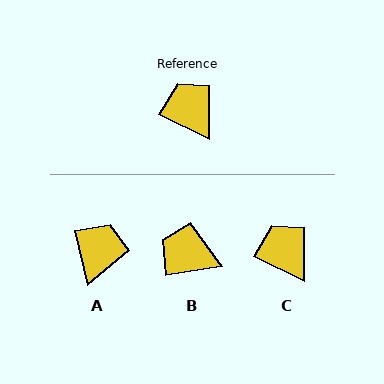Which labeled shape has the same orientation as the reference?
C.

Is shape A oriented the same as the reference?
No, it is off by about 50 degrees.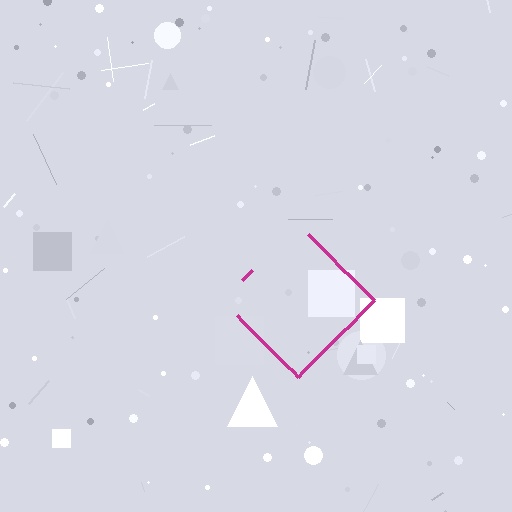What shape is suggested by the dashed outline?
The dashed outline suggests a diamond.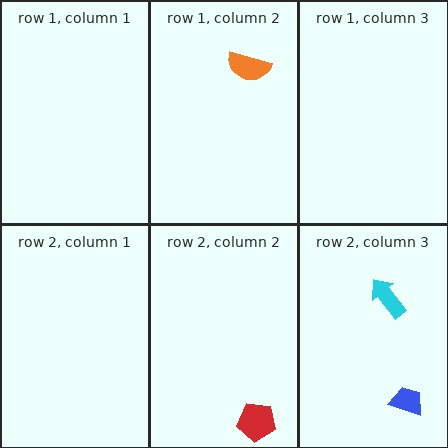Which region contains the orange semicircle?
The row 1, column 2 region.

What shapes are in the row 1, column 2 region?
The orange semicircle.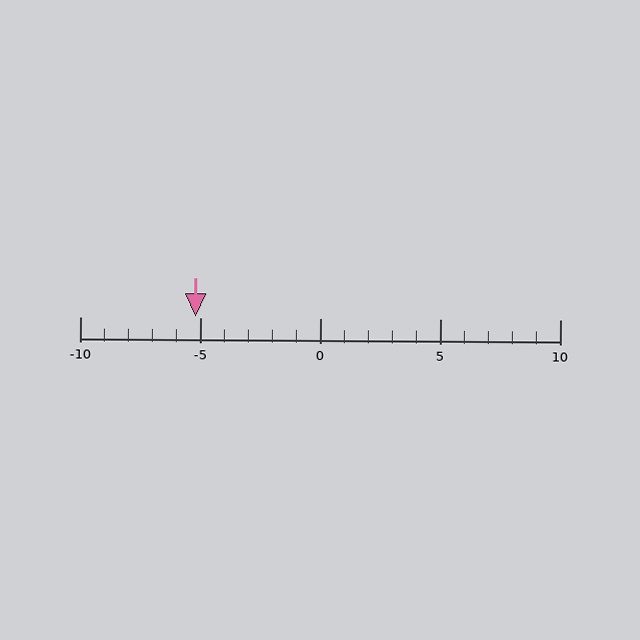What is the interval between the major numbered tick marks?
The major tick marks are spaced 5 units apart.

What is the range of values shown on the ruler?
The ruler shows values from -10 to 10.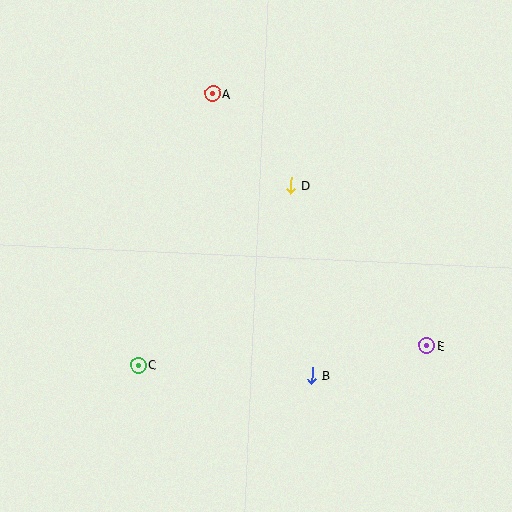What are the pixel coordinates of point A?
Point A is at (213, 93).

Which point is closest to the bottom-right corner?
Point E is closest to the bottom-right corner.